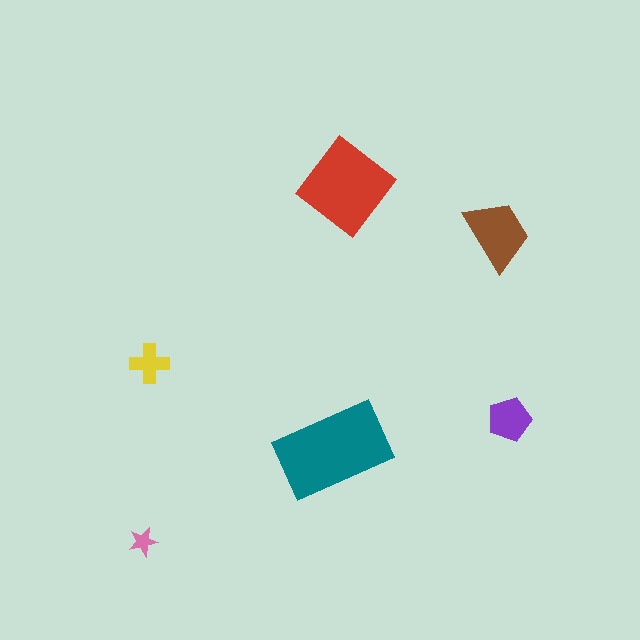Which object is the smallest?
The pink star.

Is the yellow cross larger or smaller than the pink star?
Larger.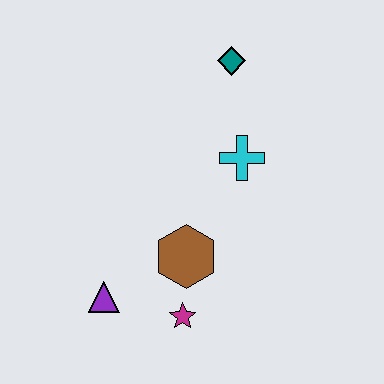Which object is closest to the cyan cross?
The teal diamond is closest to the cyan cross.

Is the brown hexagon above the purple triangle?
Yes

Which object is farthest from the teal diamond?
The purple triangle is farthest from the teal diamond.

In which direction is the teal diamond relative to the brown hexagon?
The teal diamond is above the brown hexagon.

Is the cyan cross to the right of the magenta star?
Yes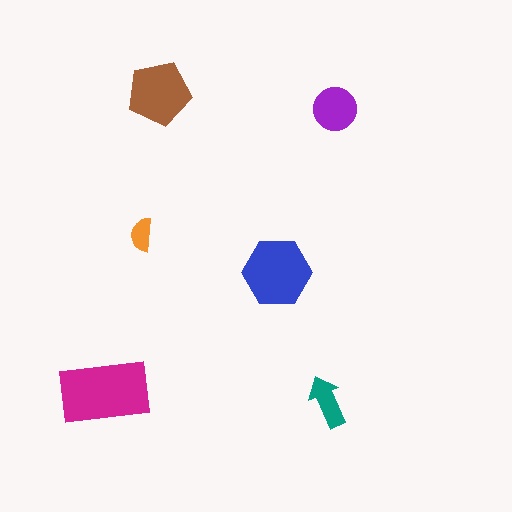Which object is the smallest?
The orange semicircle.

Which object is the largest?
The magenta rectangle.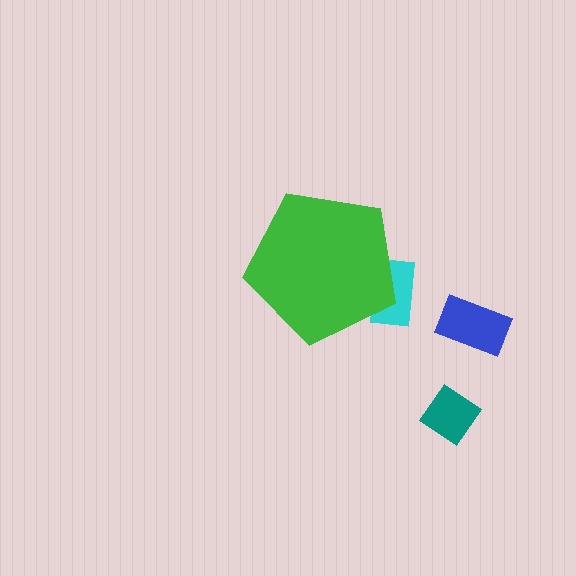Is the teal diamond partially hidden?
No, the teal diamond is fully visible.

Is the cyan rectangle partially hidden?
Yes, the cyan rectangle is partially hidden behind the green pentagon.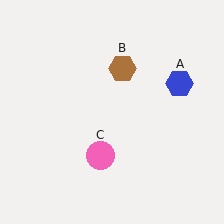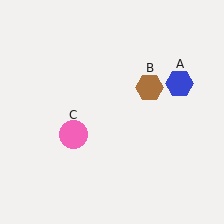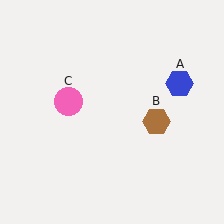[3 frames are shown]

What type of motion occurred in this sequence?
The brown hexagon (object B), pink circle (object C) rotated clockwise around the center of the scene.